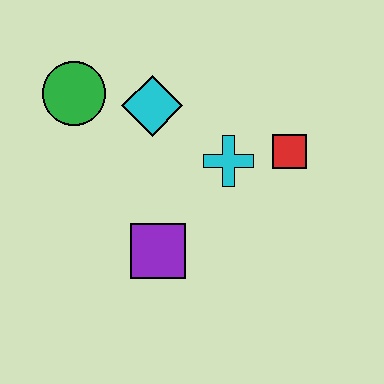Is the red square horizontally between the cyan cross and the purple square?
No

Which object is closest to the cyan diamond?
The green circle is closest to the cyan diamond.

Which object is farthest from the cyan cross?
The green circle is farthest from the cyan cross.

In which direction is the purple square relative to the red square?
The purple square is to the left of the red square.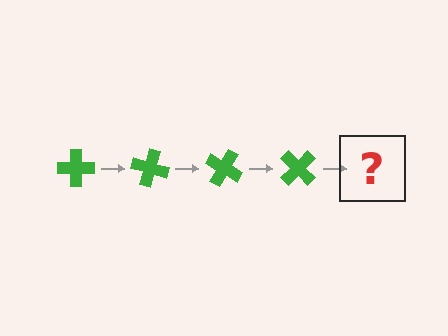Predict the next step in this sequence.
The next step is a green cross rotated 60 degrees.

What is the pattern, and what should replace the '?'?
The pattern is that the cross rotates 15 degrees each step. The '?' should be a green cross rotated 60 degrees.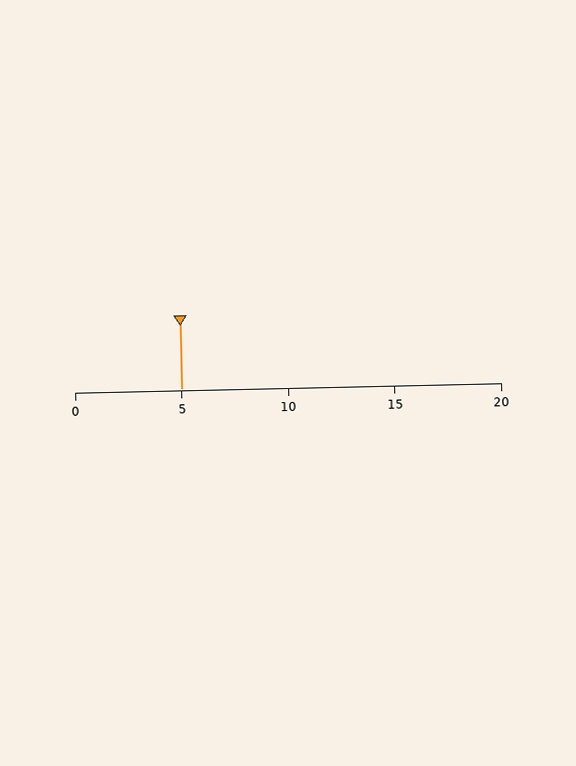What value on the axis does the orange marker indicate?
The marker indicates approximately 5.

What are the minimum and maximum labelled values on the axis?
The axis runs from 0 to 20.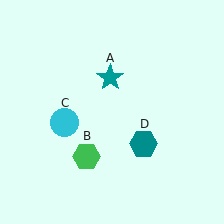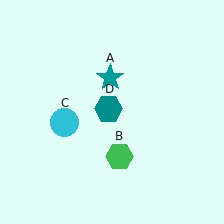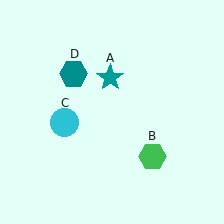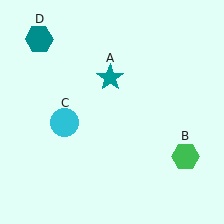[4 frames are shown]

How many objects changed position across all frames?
2 objects changed position: green hexagon (object B), teal hexagon (object D).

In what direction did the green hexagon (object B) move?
The green hexagon (object B) moved right.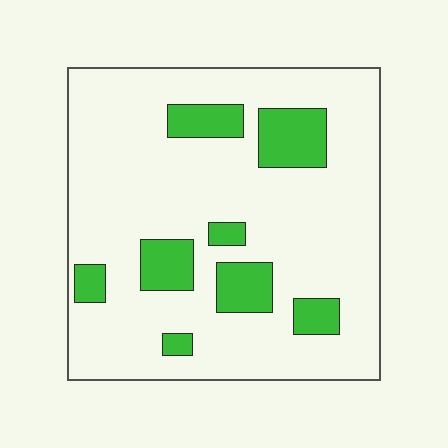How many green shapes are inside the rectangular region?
8.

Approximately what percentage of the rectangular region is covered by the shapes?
Approximately 15%.